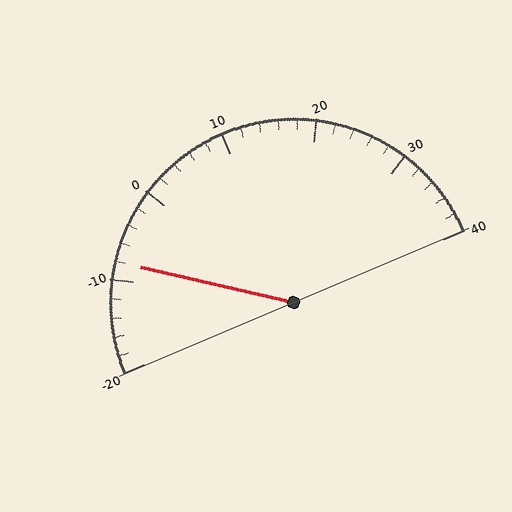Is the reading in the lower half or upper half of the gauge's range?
The reading is in the lower half of the range (-20 to 40).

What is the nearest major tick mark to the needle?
The nearest major tick mark is -10.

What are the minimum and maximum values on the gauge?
The gauge ranges from -20 to 40.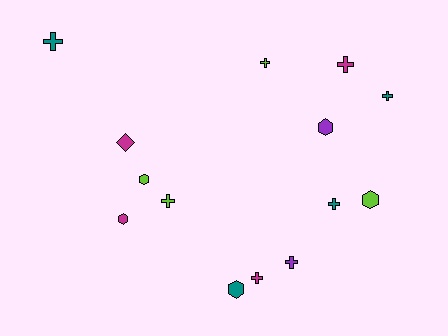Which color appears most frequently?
Teal, with 4 objects.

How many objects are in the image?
There are 14 objects.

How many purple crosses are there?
There is 1 purple cross.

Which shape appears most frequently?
Cross, with 8 objects.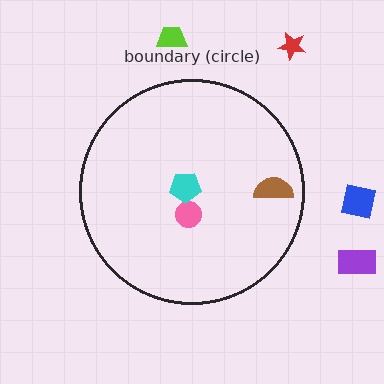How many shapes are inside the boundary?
3 inside, 4 outside.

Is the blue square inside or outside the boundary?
Outside.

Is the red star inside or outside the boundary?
Outside.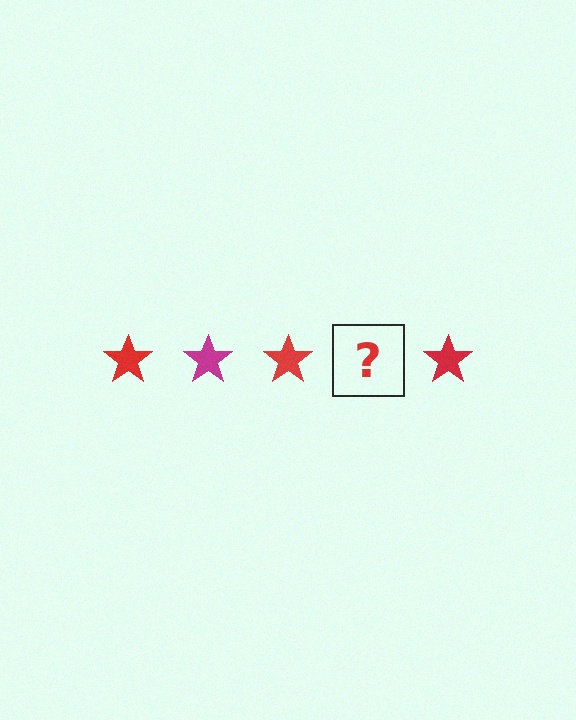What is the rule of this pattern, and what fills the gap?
The rule is that the pattern cycles through red, magenta stars. The gap should be filled with a magenta star.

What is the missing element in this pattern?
The missing element is a magenta star.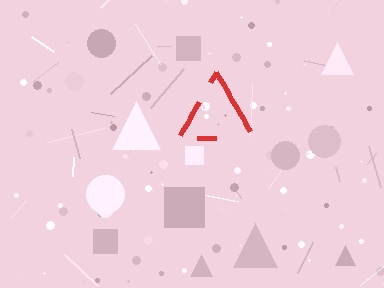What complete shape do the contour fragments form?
The contour fragments form a triangle.